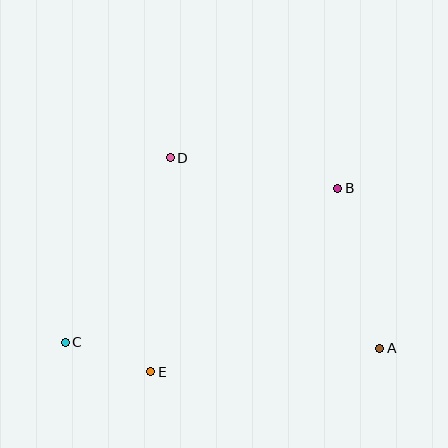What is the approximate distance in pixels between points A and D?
The distance between A and D is approximately 283 pixels.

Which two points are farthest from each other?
Points A and C are farthest from each other.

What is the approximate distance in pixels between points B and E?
The distance between B and E is approximately 262 pixels.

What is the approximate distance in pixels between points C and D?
The distance between C and D is approximately 212 pixels.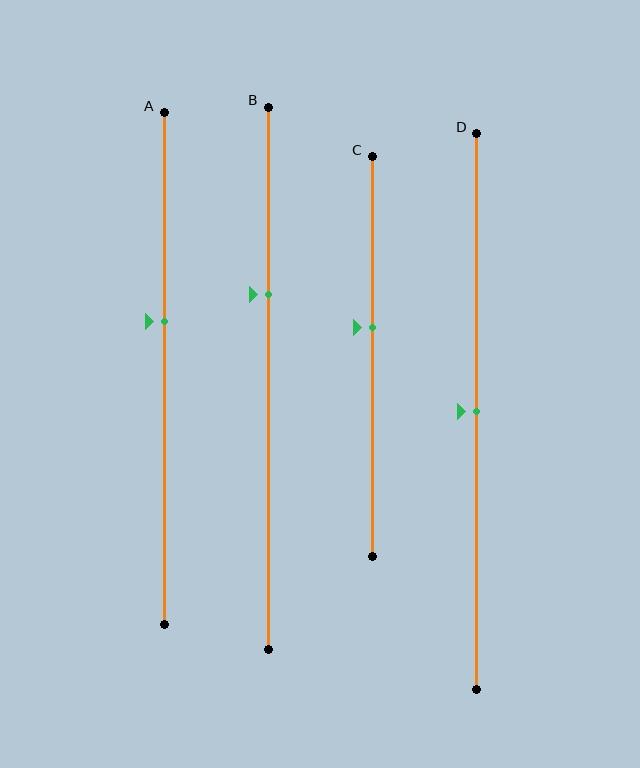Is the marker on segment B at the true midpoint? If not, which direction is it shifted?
No, the marker on segment B is shifted upward by about 15% of the segment length.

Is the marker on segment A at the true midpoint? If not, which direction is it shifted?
No, the marker on segment A is shifted upward by about 9% of the segment length.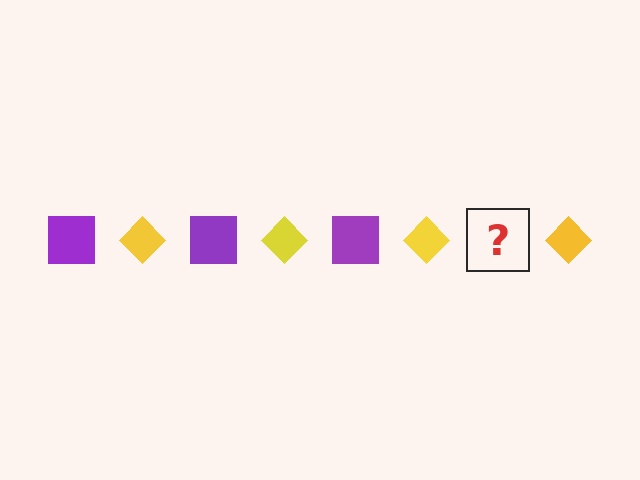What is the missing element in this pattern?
The missing element is a purple square.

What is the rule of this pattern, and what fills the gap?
The rule is that the pattern alternates between purple square and yellow diamond. The gap should be filled with a purple square.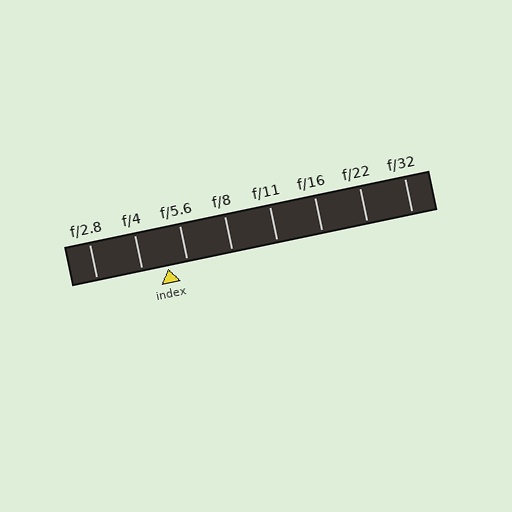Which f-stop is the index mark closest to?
The index mark is closest to f/5.6.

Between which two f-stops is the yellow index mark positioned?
The index mark is between f/4 and f/5.6.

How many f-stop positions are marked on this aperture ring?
There are 8 f-stop positions marked.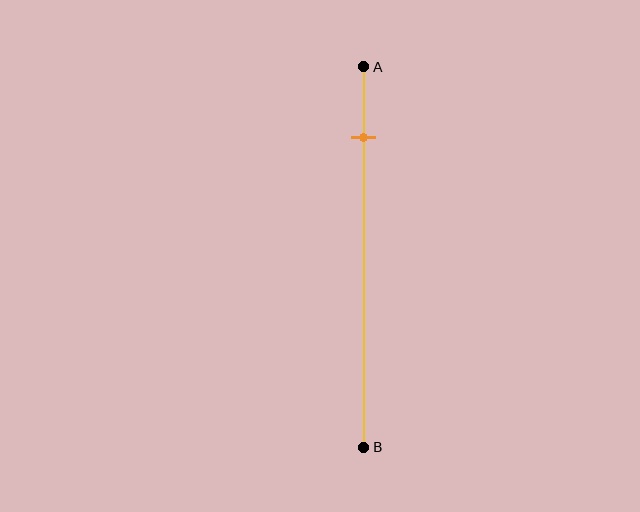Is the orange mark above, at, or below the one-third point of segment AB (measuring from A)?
The orange mark is above the one-third point of segment AB.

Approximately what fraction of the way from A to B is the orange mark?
The orange mark is approximately 20% of the way from A to B.